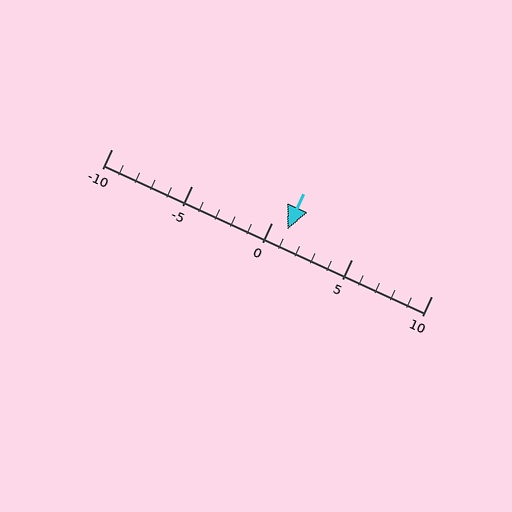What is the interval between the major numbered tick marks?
The major tick marks are spaced 5 units apart.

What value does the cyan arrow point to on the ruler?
The cyan arrow points to approximately 1.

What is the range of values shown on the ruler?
The ruler shows values from -10 to 10.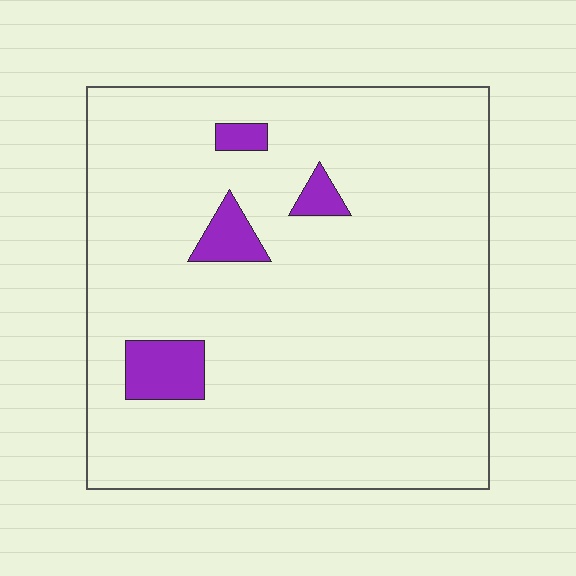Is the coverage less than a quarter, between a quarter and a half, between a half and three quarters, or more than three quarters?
Less than a quarter.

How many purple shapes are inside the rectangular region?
4.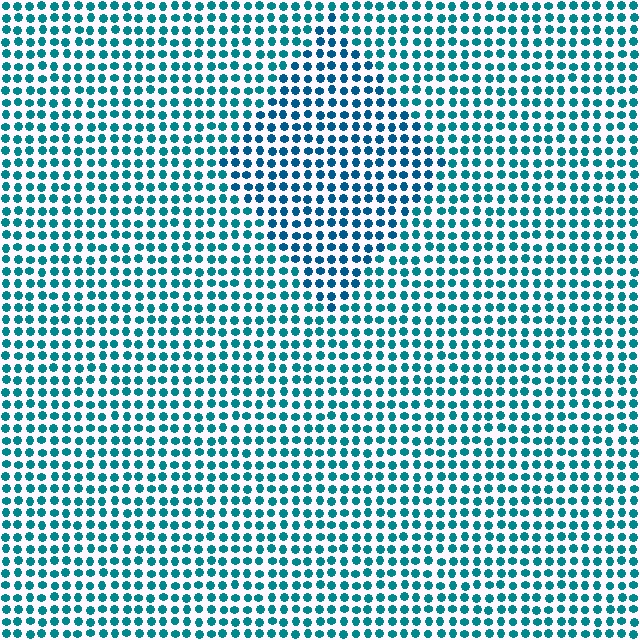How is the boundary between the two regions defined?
The boundary is defined purely by a slight shift in hue (about 20 degrees). Spacing, size, and orientation are identical on both sides.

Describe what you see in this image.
The image is filled with small teal elements in a uniform arrangement. A diamond-shaped region is visible where the elements are tinted to a slightly different hue, forming a subtle color boundary.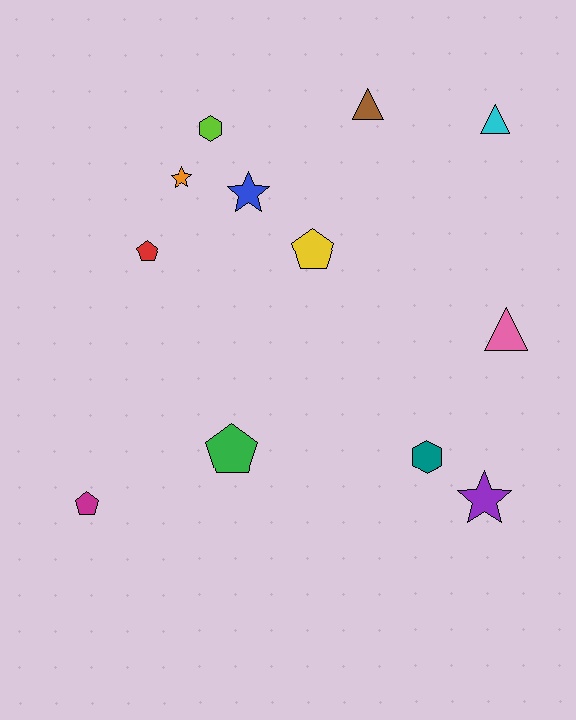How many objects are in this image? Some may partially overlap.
There are 12 objects.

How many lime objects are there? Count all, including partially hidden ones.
There is 1 lime object.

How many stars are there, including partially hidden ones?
There are 3 stars.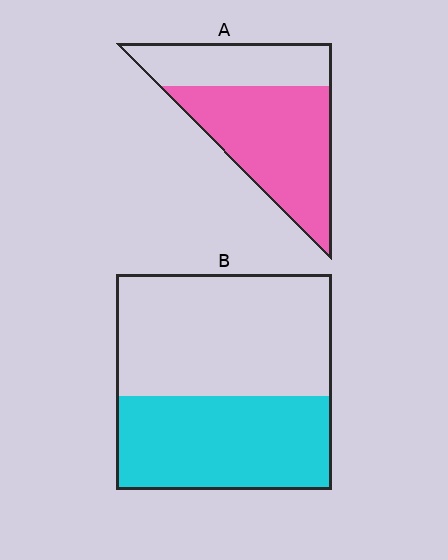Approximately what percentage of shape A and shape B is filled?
A is approximately 65% and B is approximately 45%.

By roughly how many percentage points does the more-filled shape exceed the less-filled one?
By roughly 20 percentage points (A over B).